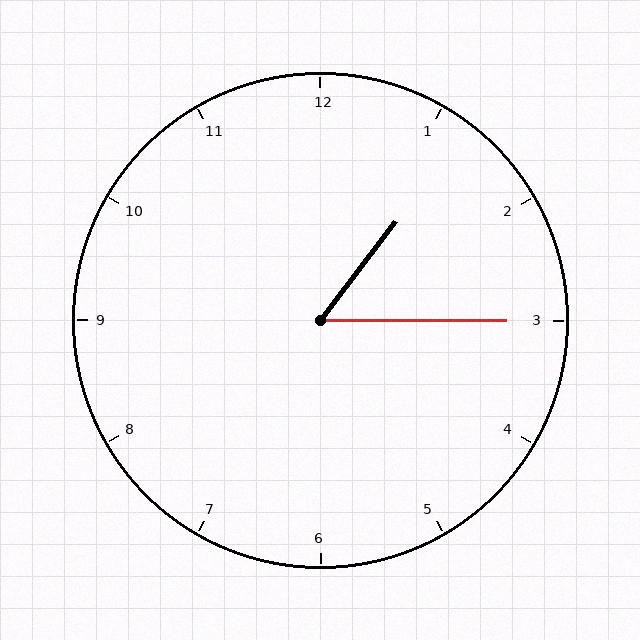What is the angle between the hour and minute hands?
Approximately 52 degrees.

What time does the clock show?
1:15.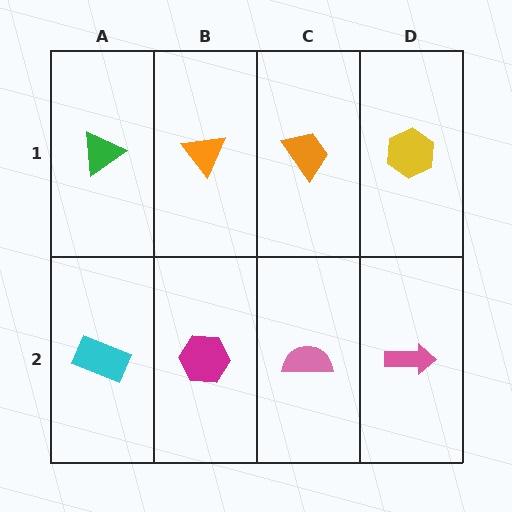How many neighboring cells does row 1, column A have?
2.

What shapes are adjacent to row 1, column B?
A magenta hexagon (row 2, column B), a green triangle (row 1, column A), an orange trapezoid (row 1, column C).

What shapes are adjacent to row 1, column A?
A cyan rectangle (row 2, column A), an orange triangle (row 1, column B).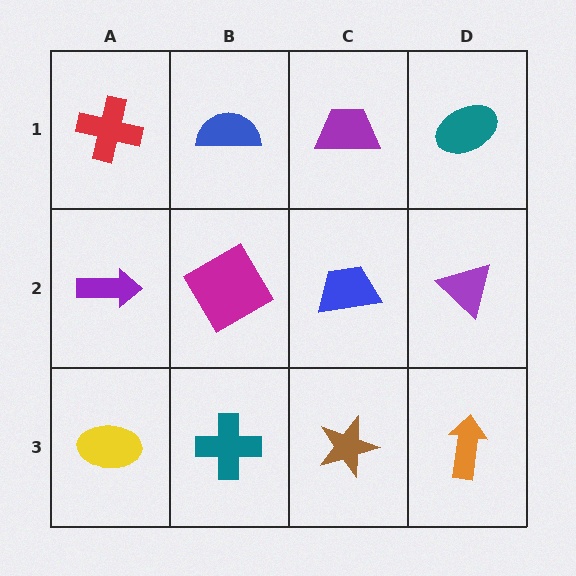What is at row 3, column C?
A brown star.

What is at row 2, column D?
A purple triangle.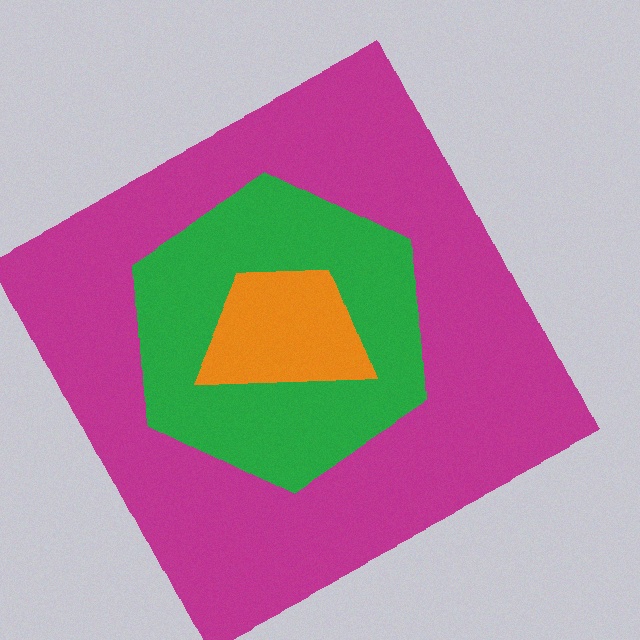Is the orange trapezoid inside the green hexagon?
Yes.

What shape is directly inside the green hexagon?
The orange trapezoid.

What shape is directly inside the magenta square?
The green hexagon.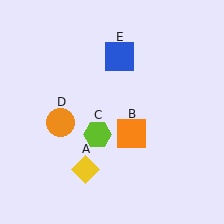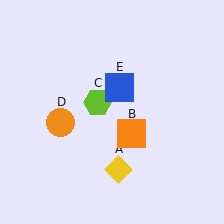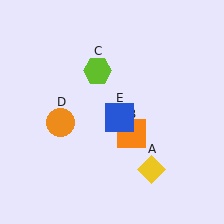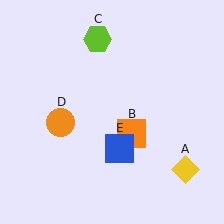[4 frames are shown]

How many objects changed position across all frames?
3 objects changed position: yellow diamond (object A), lime hexagon (object C), blue square (object E).